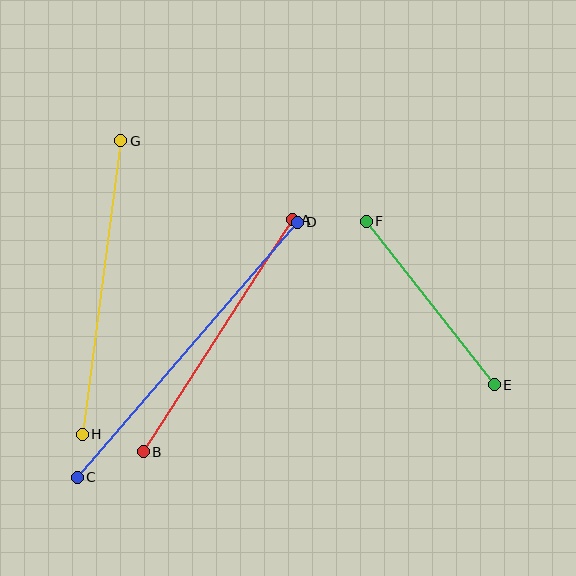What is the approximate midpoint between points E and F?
The midpoint is at approximately (430, 303) pixels.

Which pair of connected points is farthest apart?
Points C and D are farthest apart.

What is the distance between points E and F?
The distance is approximately 207 pixels.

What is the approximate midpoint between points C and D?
The midpoint is at approximately (187, 350) pixels.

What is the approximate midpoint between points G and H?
The midpoint is at approximately (102, 287) pixels.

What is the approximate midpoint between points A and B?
The midpoint is at approximately (218, 336) pixels.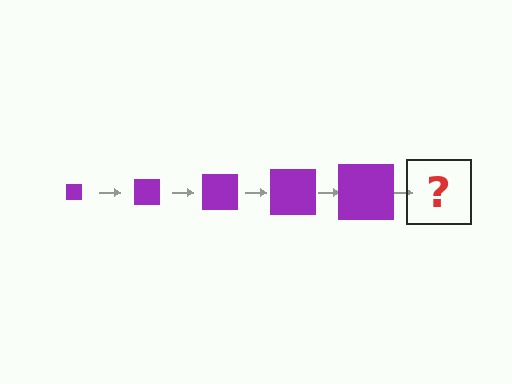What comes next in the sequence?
The next element should be a purple square, larger than the previous one.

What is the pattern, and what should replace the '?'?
The pattern is that the square gets progressively larger each step. The '?' should be a purple square, larger than the previous one.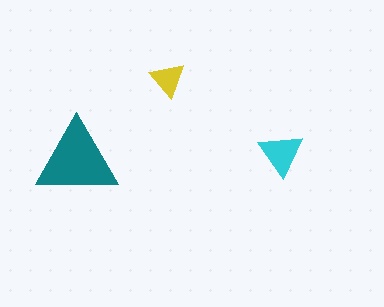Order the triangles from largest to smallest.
the teal one, the cyan one, the yellow one.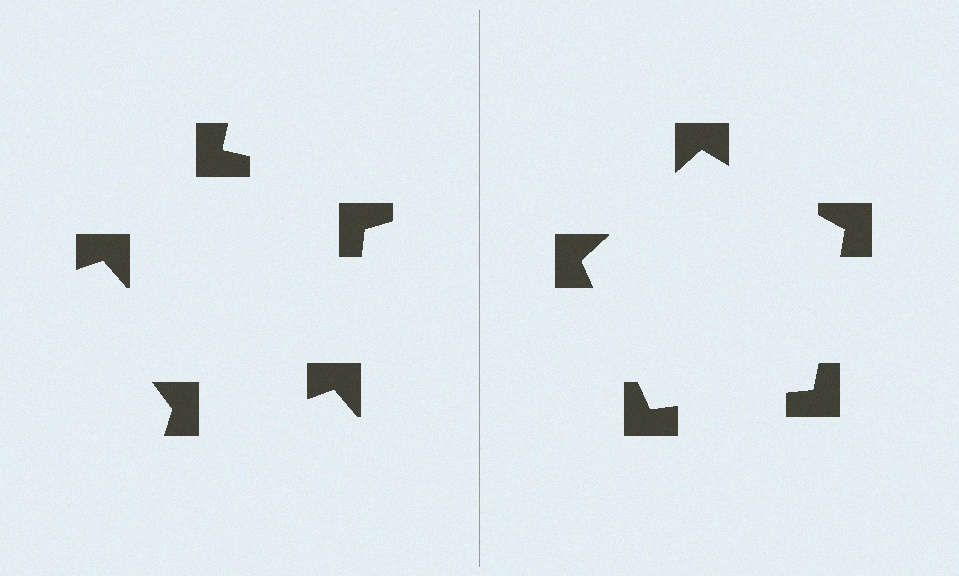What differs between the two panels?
The notched squares are positioned identically on both sides; only the wedge orientations differ. On the right they align to a pentagon; on the left they are misaligned.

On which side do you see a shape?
An illusory pentagon appears on the right side. On the left side the wedge cuts are rotated, so no coherent shape forms.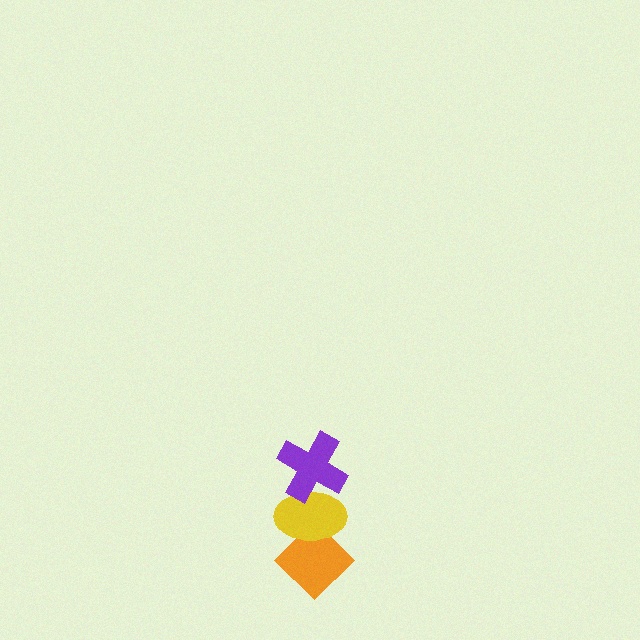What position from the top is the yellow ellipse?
The yellow ellipse is 2nd from the top.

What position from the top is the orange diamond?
The orange diamond is 3rd from the top.